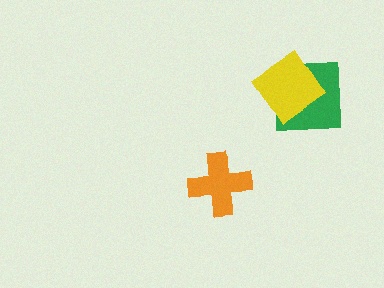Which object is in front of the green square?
The yellow diamond is in front of the green square.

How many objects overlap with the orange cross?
0 objects overlap with the orange cross.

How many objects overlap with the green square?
1 object overlaps with the green square.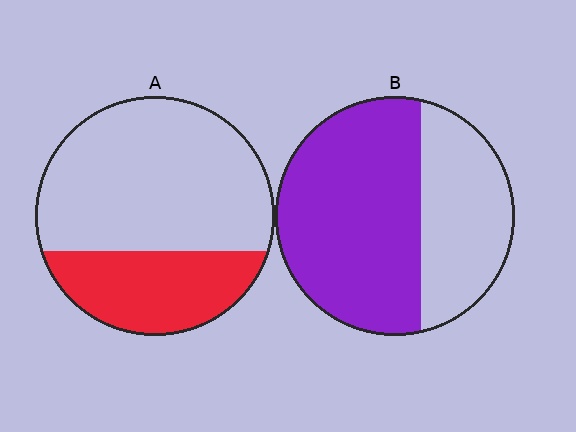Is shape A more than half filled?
No.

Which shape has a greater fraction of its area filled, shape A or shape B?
Shape B.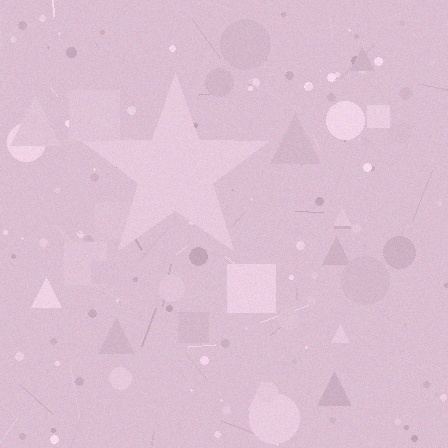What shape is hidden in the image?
A star is hidden in the image.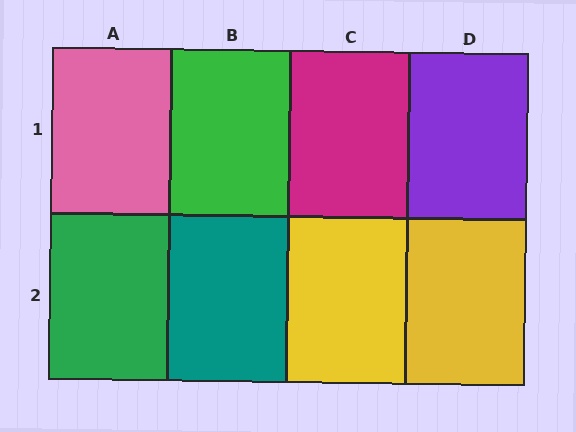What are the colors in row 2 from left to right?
Green, teal, yellow, yellow.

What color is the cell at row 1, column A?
Pink.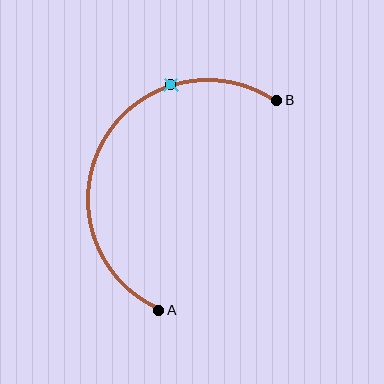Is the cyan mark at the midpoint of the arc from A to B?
No. The cyan mark lies on the arc but is closer to endpoint B. The arc midpoint would be at the point on the curve equidistant along the arc from both A and B.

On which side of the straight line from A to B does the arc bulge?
The arc bulges to the left of the straight line connecting A and B.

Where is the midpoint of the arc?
The arc midpoint is the point on the curve farthest from the straight line joining A and B. It sits to the left of that line.